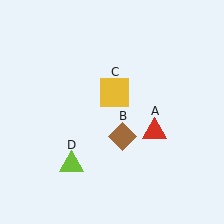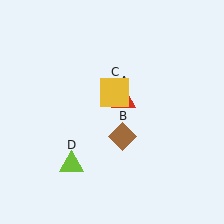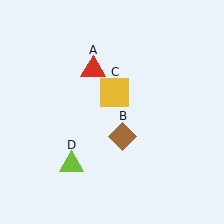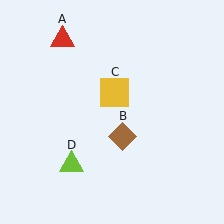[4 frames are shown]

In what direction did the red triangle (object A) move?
The red triangle (object A) moved up and to the left.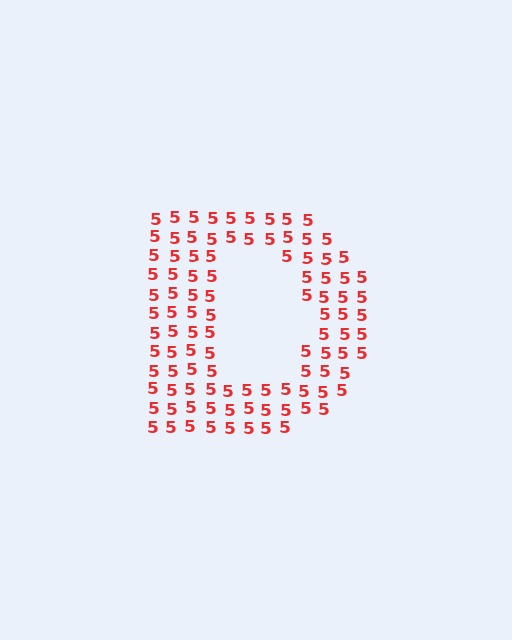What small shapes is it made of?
It is made of small digit 5's.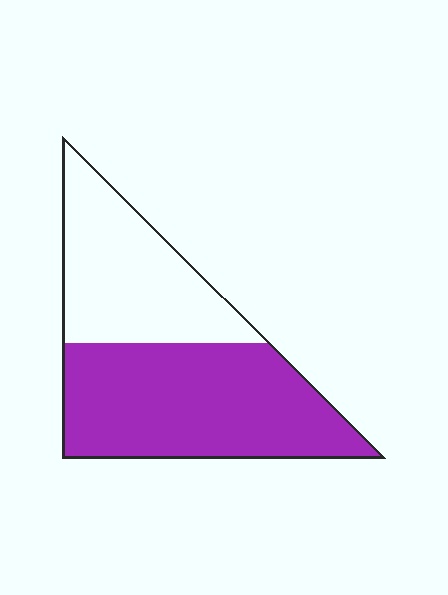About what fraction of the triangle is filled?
About three fifths (3/5).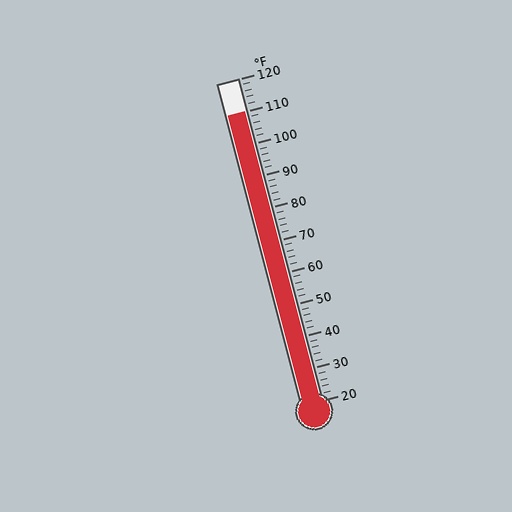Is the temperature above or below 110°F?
The temperature is at 110°F.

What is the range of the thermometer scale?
The thermometer scale ranges from 20°F to 120°F.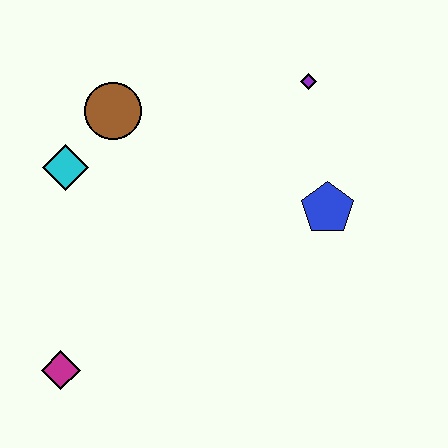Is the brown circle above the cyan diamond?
Yes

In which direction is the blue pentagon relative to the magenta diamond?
The blue pentagon is to the right of the magenta diamond.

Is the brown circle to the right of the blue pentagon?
No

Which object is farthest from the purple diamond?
The magenta diamond is farthest from the purple diamond.